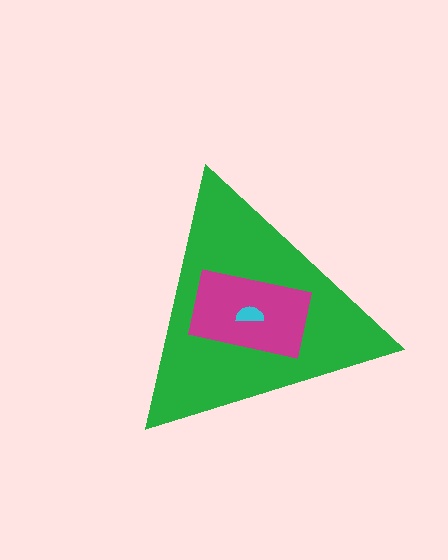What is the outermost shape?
The green triangle.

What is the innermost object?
The cyan semicircle.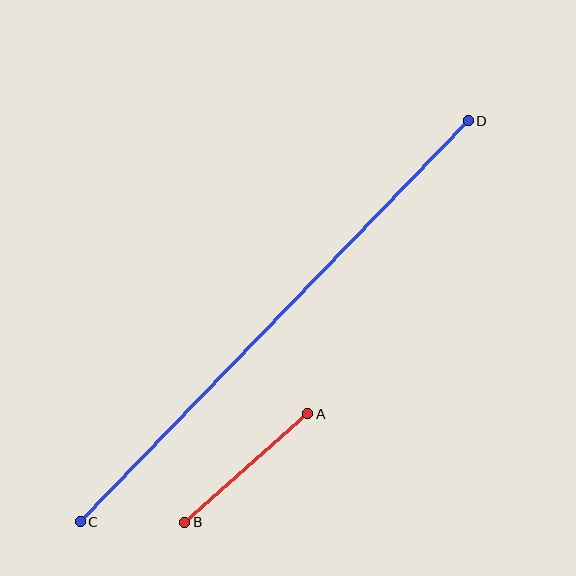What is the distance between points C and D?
The distance is approximately 558 pixels.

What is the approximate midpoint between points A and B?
The midpoint is at approximately (246, 468) pixels.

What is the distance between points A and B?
The distance is approximately 164 pixels.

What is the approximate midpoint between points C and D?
The midpoint is at approximately (274, 321) pixels.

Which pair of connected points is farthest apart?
Points C and D are farthest apart.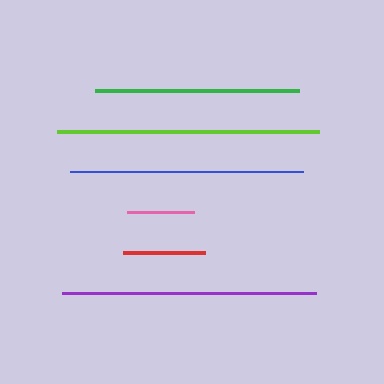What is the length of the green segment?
The green segment is approximately 204 pixels long.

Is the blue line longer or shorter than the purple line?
The purple line is longer than the blue line.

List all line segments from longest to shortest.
From longest to shortest: lime, purple, blue, green, red, pink.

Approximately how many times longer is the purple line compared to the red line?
The purple line is approximately 3.1 times the length of the red line.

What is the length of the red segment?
The red segment is approximately 81 pixels long.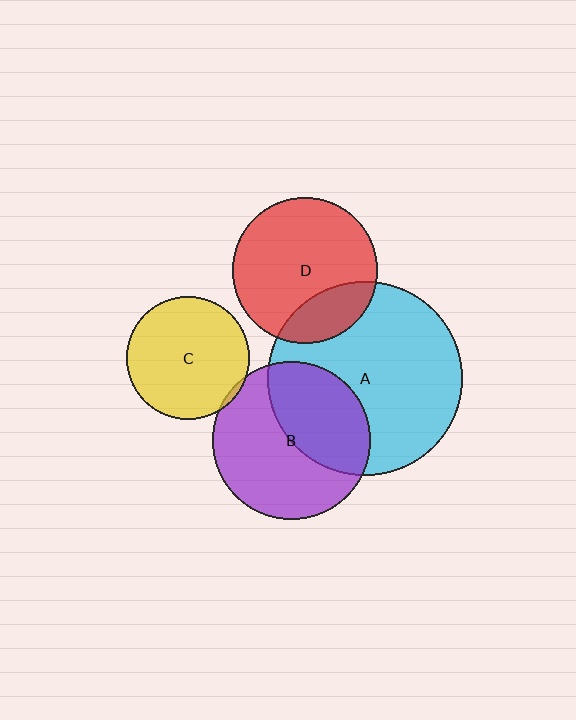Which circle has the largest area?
Circle A (cyan).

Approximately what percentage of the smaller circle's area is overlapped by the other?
Approximately 20%.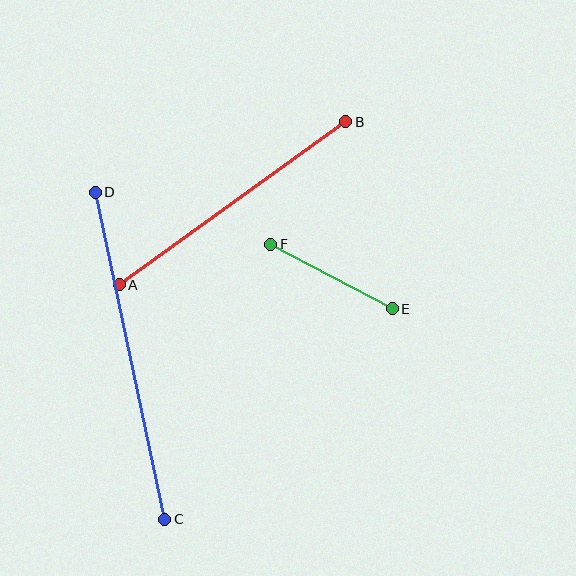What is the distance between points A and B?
The distance is approximately 279 pixels.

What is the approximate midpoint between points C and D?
The midpoint is at approximately (130, 356) pixels.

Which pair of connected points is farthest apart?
Points C and D are farthest apart.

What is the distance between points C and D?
The distance is approximately 334 pixels.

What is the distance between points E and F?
The distance is approximately 138 pixels.